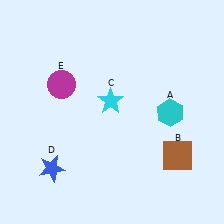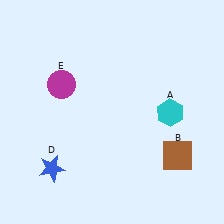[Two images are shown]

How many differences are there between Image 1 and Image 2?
There is 1 difference between the two images.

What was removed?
The cyan star (C) was removed in Image 2.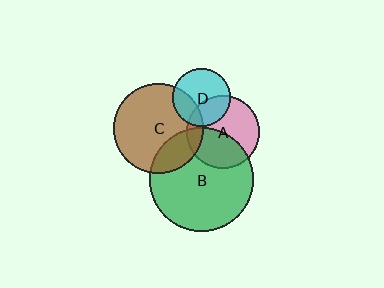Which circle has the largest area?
Circle B (green).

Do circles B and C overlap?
Yes.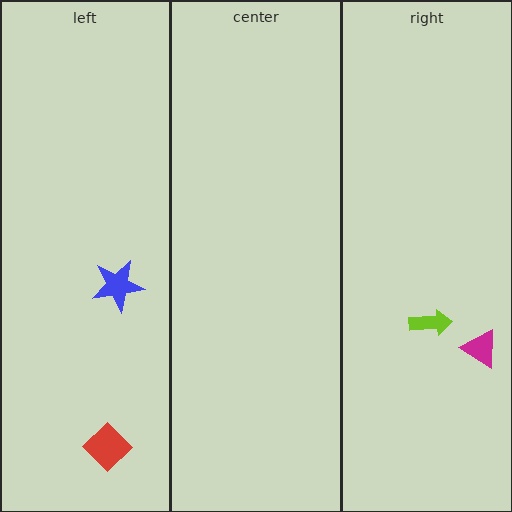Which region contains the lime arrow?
The right region.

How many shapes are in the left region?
2.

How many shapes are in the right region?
2.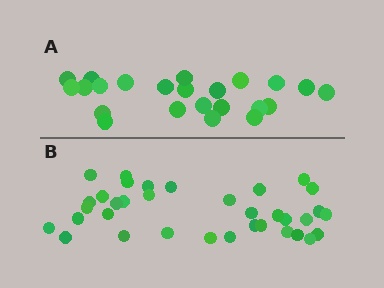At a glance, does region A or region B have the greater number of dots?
Region B (the bottom region) has more dots.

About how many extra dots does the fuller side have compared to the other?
Region B has roughly 12 or so more dots than region A.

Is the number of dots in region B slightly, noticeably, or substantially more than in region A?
Region B has substantially more. The ratio is roughly 1.5 to 1.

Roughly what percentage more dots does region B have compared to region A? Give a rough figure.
About 50% more.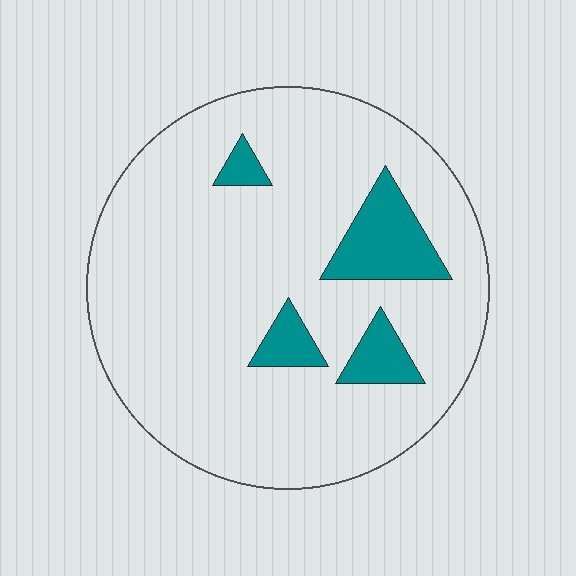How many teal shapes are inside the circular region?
4.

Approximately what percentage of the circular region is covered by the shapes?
Approximately 10%.